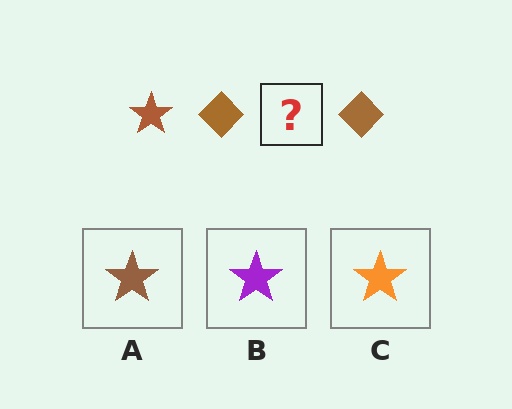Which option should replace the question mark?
Option A.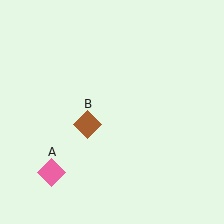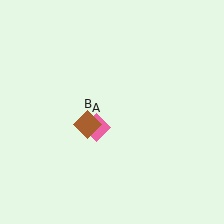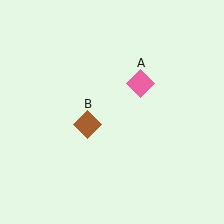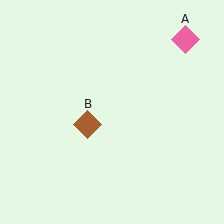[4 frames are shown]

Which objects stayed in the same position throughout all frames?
Brown diamond (object B) remained stationary.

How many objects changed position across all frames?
1 object changed position: pink diamond (object A).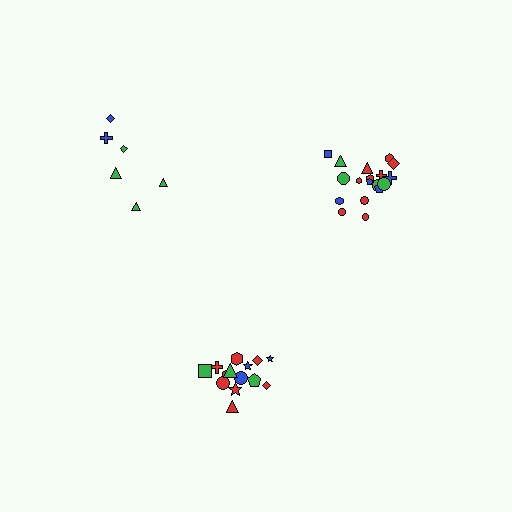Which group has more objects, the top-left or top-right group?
The top-right group.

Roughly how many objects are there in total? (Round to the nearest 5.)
Roughly 40 objects in total.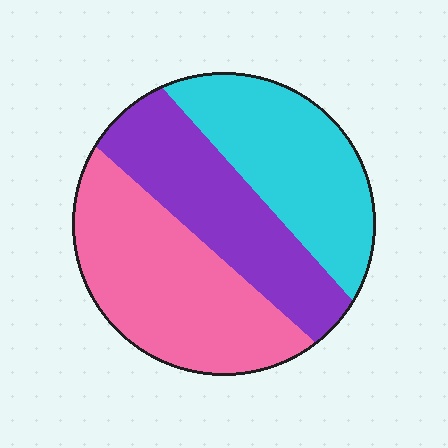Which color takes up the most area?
Pink, at roughly 40%.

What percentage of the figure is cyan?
Cyan covers roughly 30% of the figure.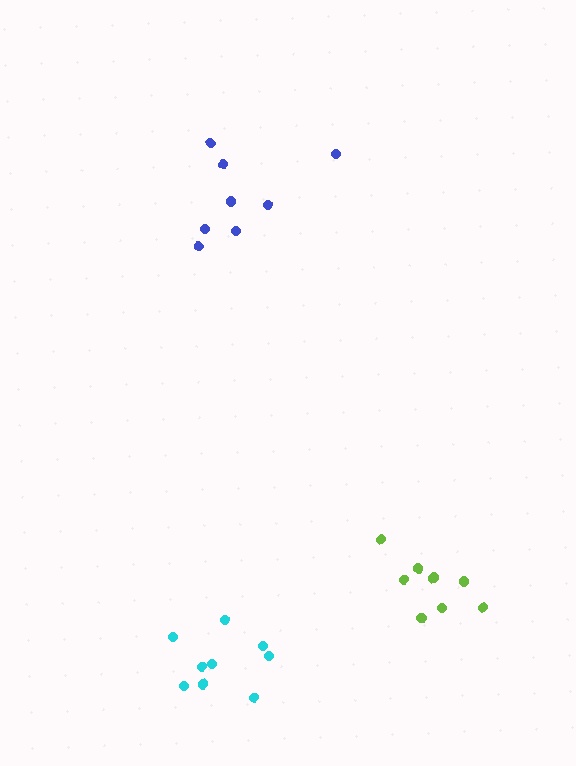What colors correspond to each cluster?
The clusters are colored: lime, cyan, blue.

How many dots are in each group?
Group 1: 8 dots, Group 2: 9 dots, Group 3: 8 dots (25 total).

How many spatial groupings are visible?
There are 3 spatial groupings.